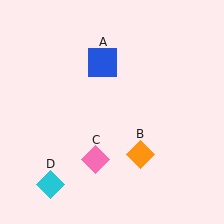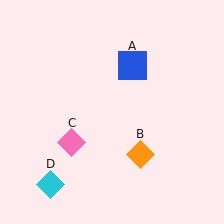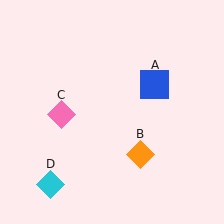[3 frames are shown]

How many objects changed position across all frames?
2 objects changed position: blue square (object A), pink diamond (object C).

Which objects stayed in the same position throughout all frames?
Orange diamond (object B) and cyan diamond (object D) remained stationary.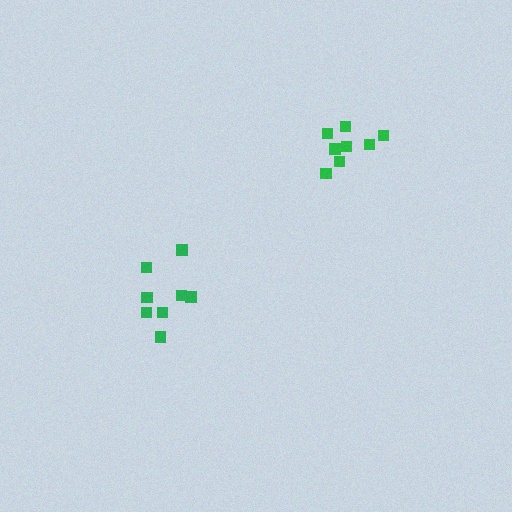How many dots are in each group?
Group 1: 8 dots, Group 2: 8 dots (16 total).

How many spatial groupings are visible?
There are 2 spatial groupings.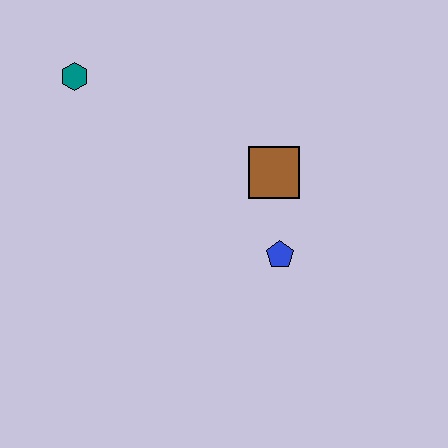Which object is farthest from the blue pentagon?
The teal hexagon is farthest from the blue pentagon.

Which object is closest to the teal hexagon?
The brown square is closest to the teal hexagon.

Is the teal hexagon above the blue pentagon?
Yes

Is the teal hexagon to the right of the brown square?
No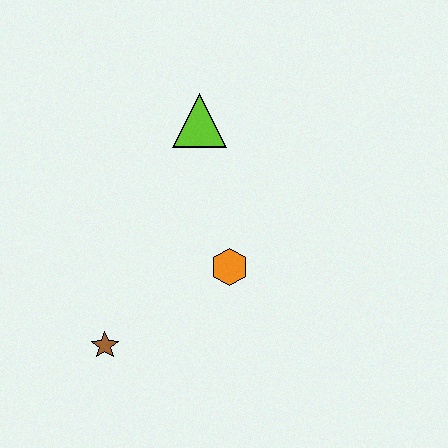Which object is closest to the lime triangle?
The orange hexagon is closest to the lime triangle.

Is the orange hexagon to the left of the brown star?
No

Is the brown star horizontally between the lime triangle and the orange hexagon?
No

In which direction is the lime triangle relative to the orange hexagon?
The lime triangle is above the orange hexagon.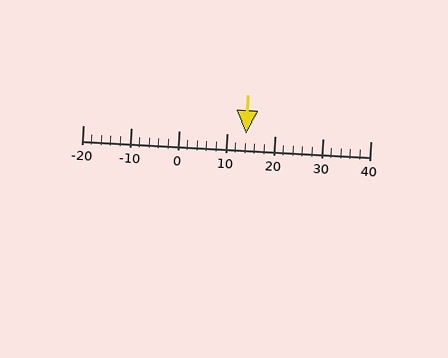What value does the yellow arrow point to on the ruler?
The yellow arrow points to approximately 14.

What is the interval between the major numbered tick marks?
The major tick marks are spaced 10 units apart.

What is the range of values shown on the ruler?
The ruler shows values from -20 to 40.